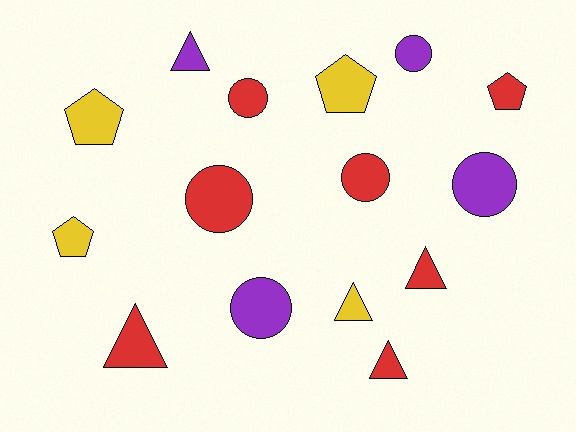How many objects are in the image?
There are 15 objects.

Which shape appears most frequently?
Circle, with 6 objects.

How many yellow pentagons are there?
There are 3 yellow pentagons.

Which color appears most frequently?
Red, with 7 objects.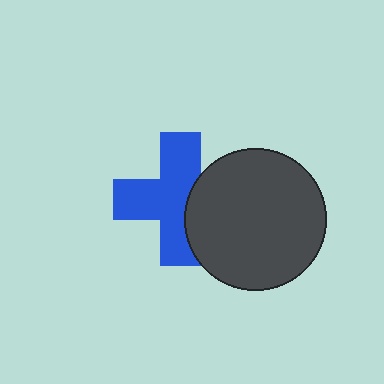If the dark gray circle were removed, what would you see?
You would see the complete blue cross.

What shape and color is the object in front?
The object in front is a dark gray circle.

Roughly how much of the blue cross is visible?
Most of it is visible (roughly 68%).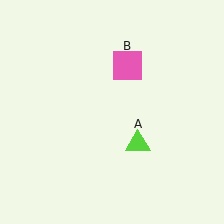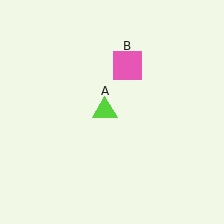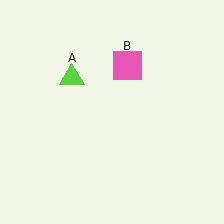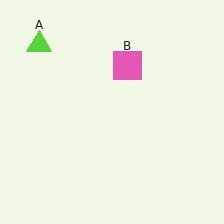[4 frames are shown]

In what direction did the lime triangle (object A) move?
The lime triangle (object A) moved up and to the left.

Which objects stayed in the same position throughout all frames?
Pink square (object B) remained stationary.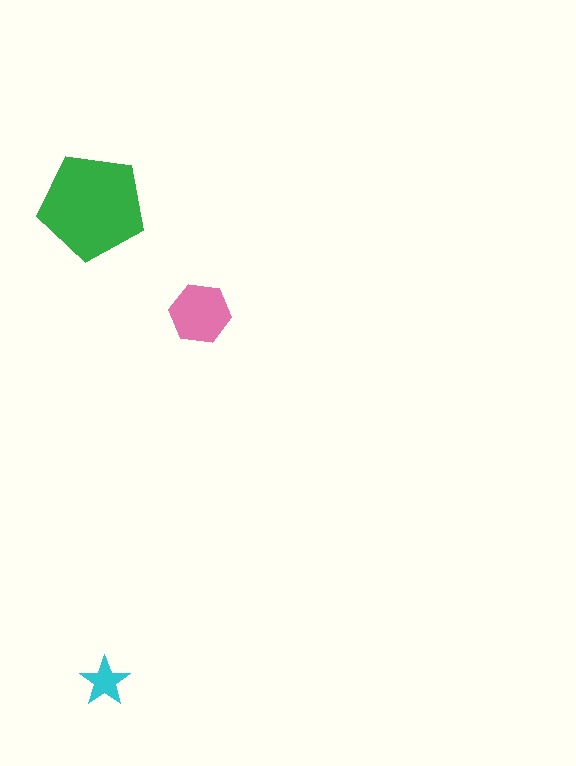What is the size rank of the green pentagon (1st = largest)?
1st.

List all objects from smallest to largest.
The cyan star, the pink hexagon, the green pentagon.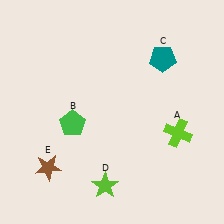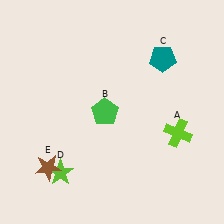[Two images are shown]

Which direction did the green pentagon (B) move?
The green pentagon (B) moved right.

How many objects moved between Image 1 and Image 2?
2 objects moved between the two images.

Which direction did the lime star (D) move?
The lime star (D) moved left.